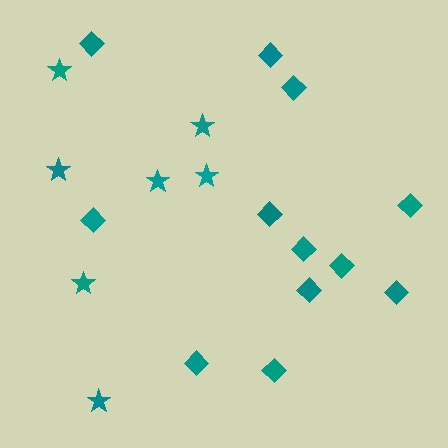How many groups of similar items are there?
There are 2 groups: one group of diamonds (12) and one group of stars (7).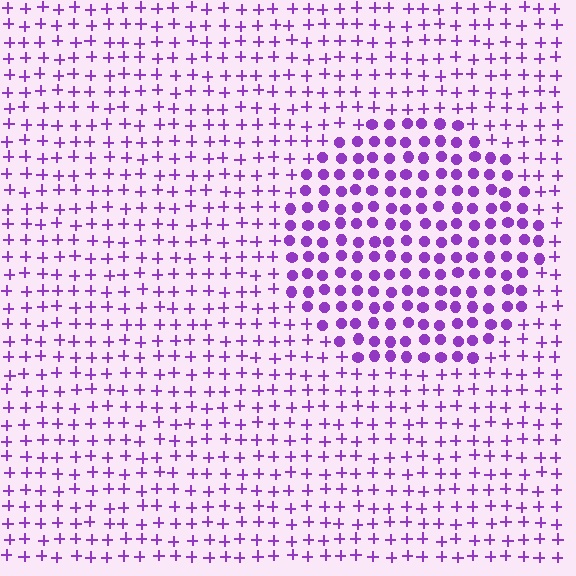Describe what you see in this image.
The image is filled with small purple elements arranged in a uniform grid. A circle-shaped region contains circles, while the surrounding area contains plus signs. The boundary is defined purely by the change in element shape.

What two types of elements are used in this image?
The image uses circles inside the circle region and plus signs outside it.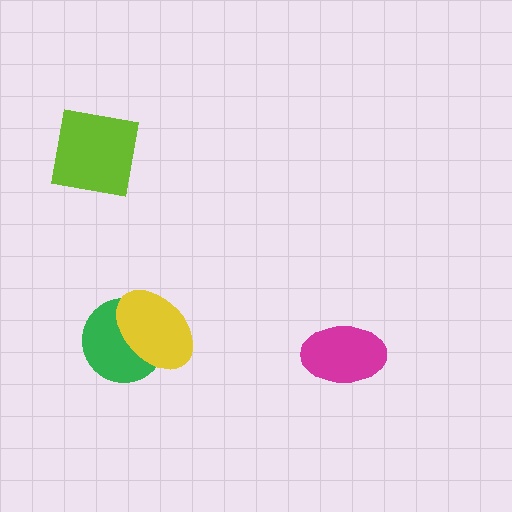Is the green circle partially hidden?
Yes, it is partially covered by another shape.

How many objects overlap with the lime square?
0 objects overlap with the lime square.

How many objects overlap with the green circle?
1 object overlaps with the green circle.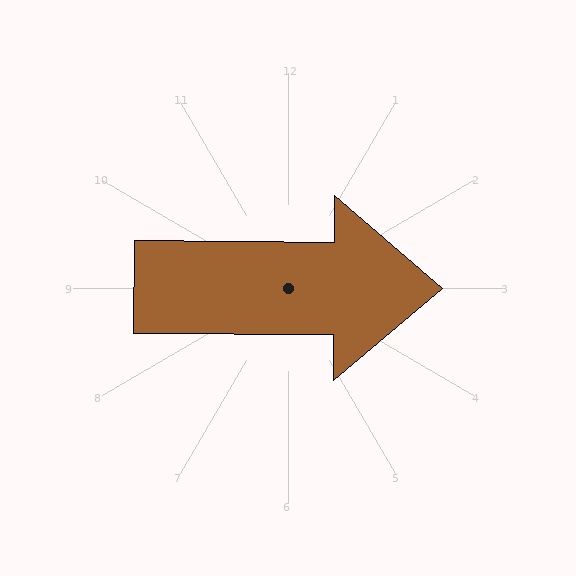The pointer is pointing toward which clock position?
Roughly 3 o'clock.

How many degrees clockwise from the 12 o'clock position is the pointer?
Approximately 90 degrees.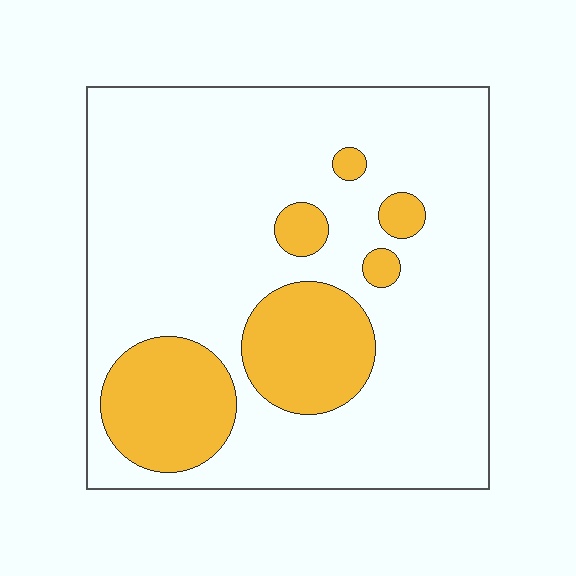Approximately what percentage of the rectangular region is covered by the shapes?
Approximately 20%.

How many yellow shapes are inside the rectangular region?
6.